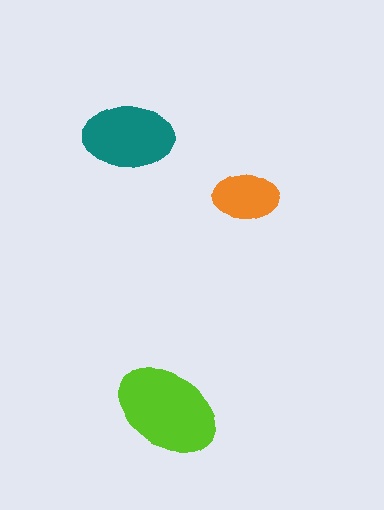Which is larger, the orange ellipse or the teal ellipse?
The teal one.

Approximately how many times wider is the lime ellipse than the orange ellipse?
About 1.5 times wider.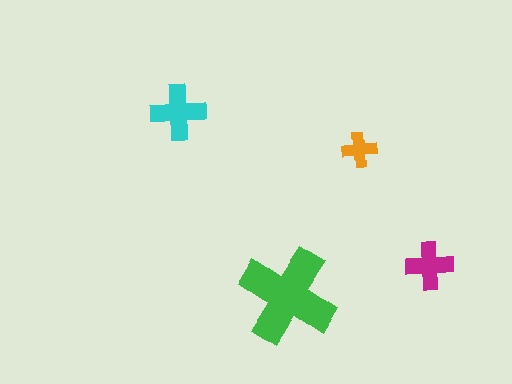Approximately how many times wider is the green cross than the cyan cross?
About 2 times wider.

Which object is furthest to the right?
The magenta cross is rightmost.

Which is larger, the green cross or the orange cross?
The green one.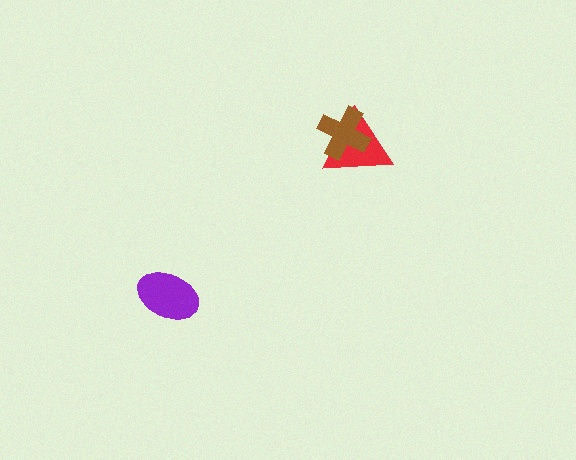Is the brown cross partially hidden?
No, no other shape covers it.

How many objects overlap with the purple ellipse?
0 objects overlap with the purple ellipse.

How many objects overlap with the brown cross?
1 object overlaps with the brown cross.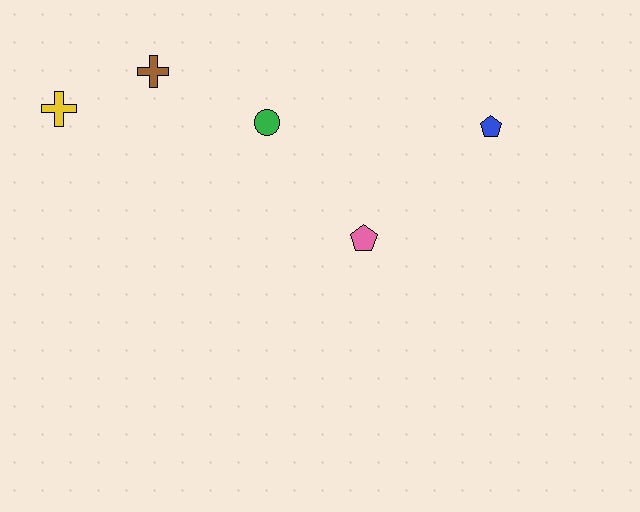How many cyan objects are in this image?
There are no cyan objects.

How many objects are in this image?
There are 5 objects.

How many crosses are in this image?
There are 2 crosses.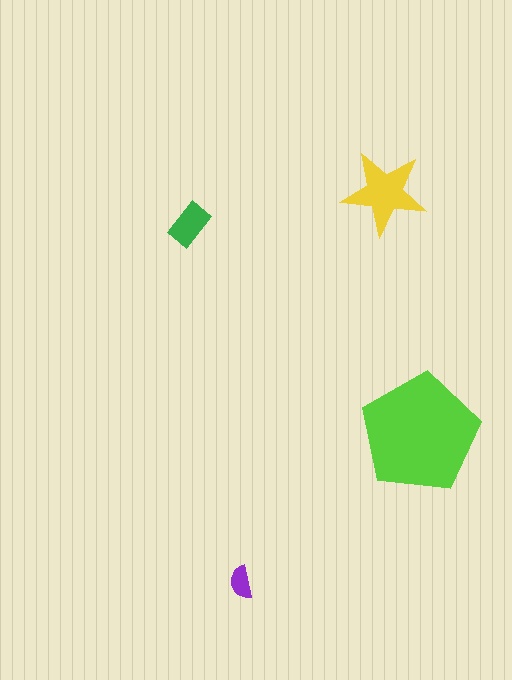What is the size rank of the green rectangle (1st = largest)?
3rd.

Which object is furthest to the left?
The green rectangle is leftmost.